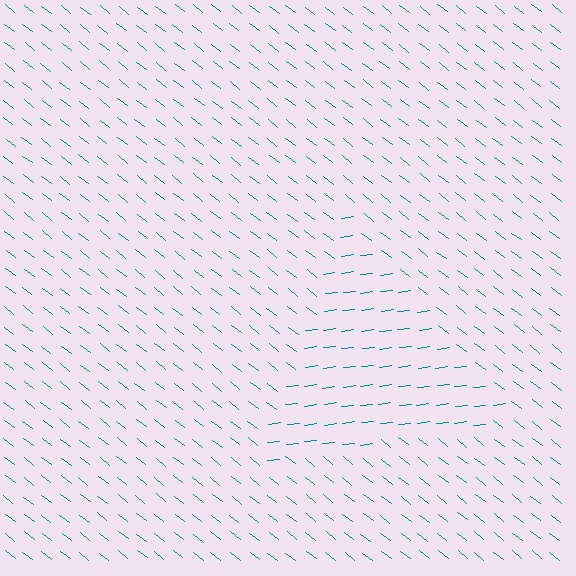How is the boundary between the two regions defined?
The boundary is defined purely by a change in line orientation (approximately 45 degrees difference). All lines are the same color and thickness.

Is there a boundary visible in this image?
Yes, there is a texture boundary formed by a change in line orientation.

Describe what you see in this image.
The image is filled with small teal line segments. A triangle region in the image has lines oriented differently from the surrounding lines, creating a visible texture boundary.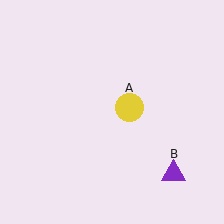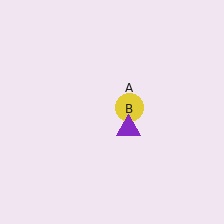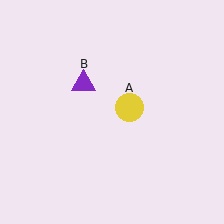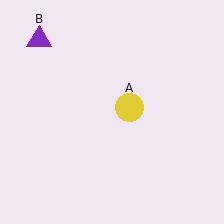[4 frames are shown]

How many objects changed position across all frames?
1 object changed position: purple triangle (object B).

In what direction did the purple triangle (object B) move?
The purple triangle (object B) moved up and to the left.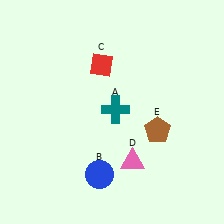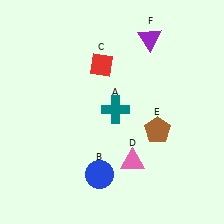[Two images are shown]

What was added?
A purple triangle (F) was added in Image 2.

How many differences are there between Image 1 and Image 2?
There is 1 difference between the two images.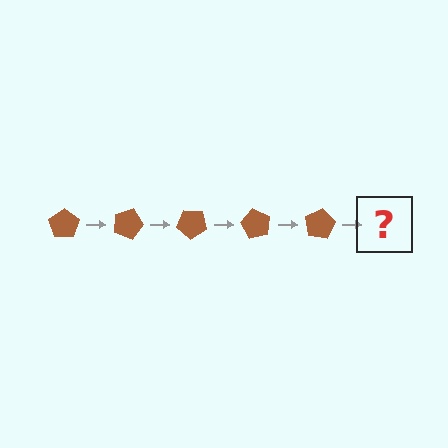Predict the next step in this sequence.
The next step is a brown pentagon rotated 100 degrees.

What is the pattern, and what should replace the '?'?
The pattern is that the pentagon rotates 20 degrees each step. The '?' should be a brown pentagon rotated 100 degrees.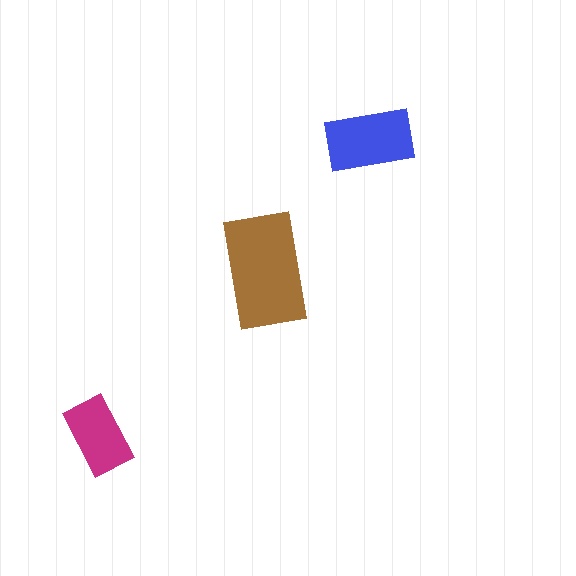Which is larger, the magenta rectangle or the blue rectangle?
The blue one.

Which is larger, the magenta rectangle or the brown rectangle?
The brown one.